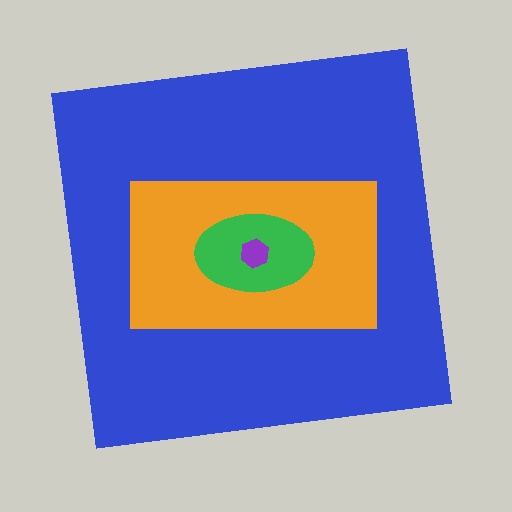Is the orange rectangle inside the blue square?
Yes.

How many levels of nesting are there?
4.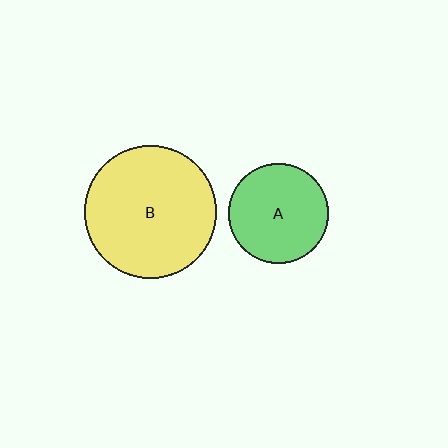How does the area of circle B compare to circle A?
Approximately 1.8 times.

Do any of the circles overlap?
No, none of the circles overlap.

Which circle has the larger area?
Circle B (yellow).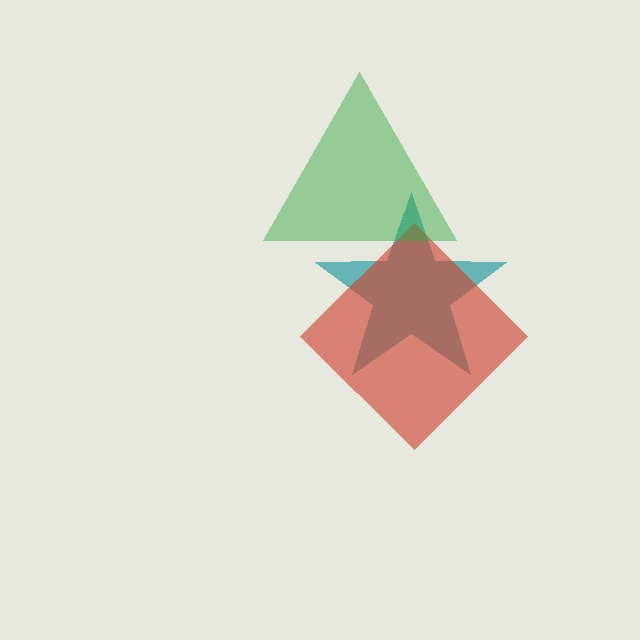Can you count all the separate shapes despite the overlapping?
Yes, there are 3 separate shapes.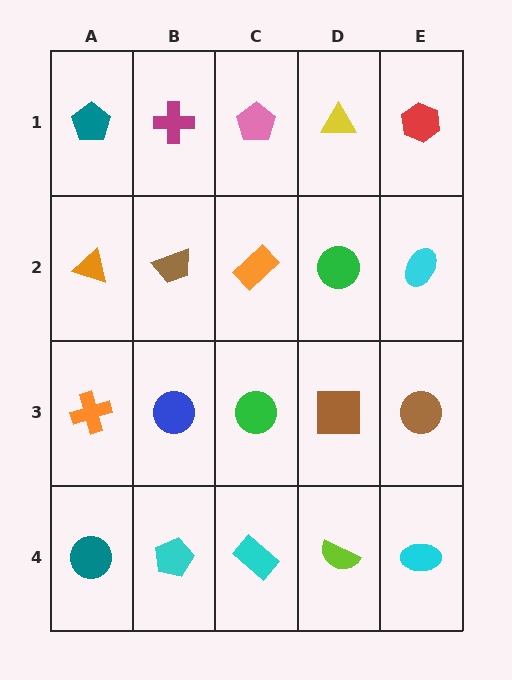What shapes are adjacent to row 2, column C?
A pink pentagon (row 1, column C), a green circle (row 3, column C), a brown trapezoid (row 2, column B), a green circle (row 2, column D).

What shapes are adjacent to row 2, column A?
A teal pentagon (row 1, column A), an orange cross (row 3, column A), a brown trapezoid (row 2, column B).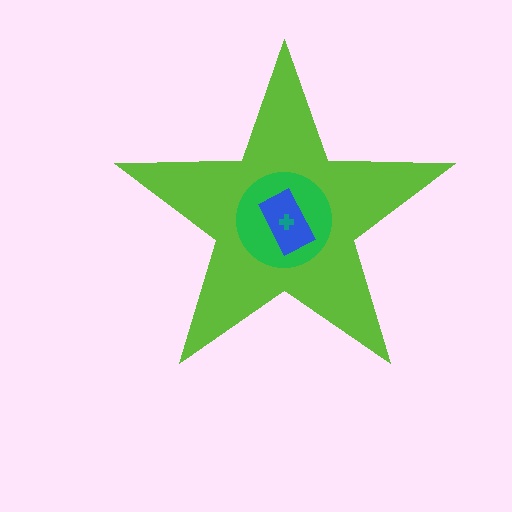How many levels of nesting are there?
4.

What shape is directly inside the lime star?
The green circle.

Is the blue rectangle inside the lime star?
Yes.